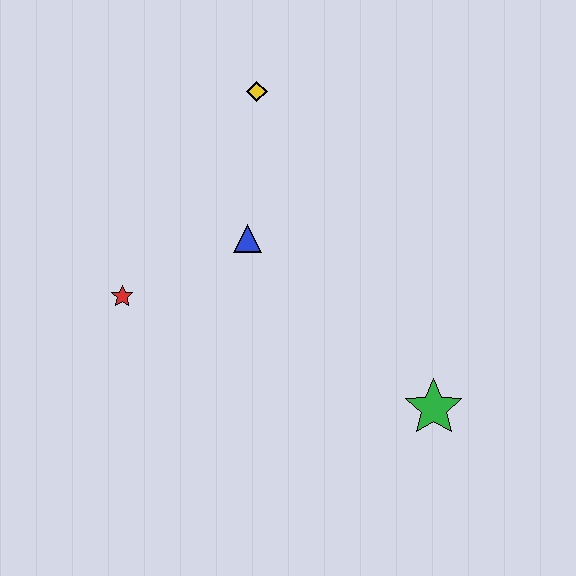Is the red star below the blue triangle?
Yes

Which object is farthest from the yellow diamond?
The green star is farthest from the yellow diamond.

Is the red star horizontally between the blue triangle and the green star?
No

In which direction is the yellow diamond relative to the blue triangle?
The yellow diamond is above the blue triangle.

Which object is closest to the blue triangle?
The red star is closest to the blue triangle.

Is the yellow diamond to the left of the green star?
Yes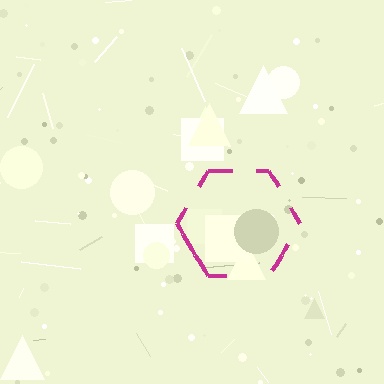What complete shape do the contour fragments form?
The contour fragments form a hexagon.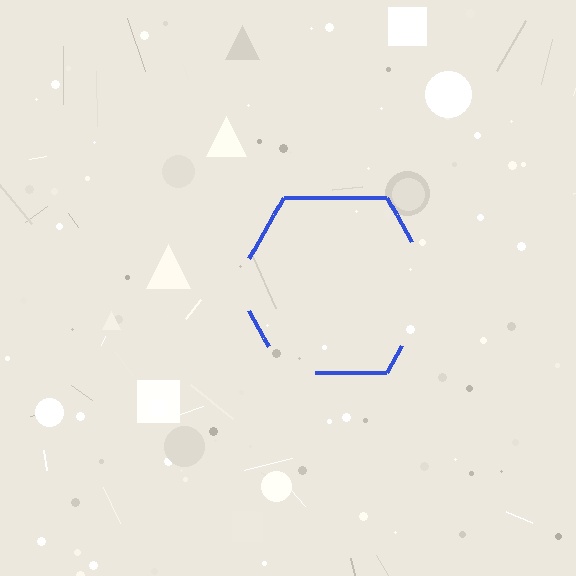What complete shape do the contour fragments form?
The contour fragments form a hexagon.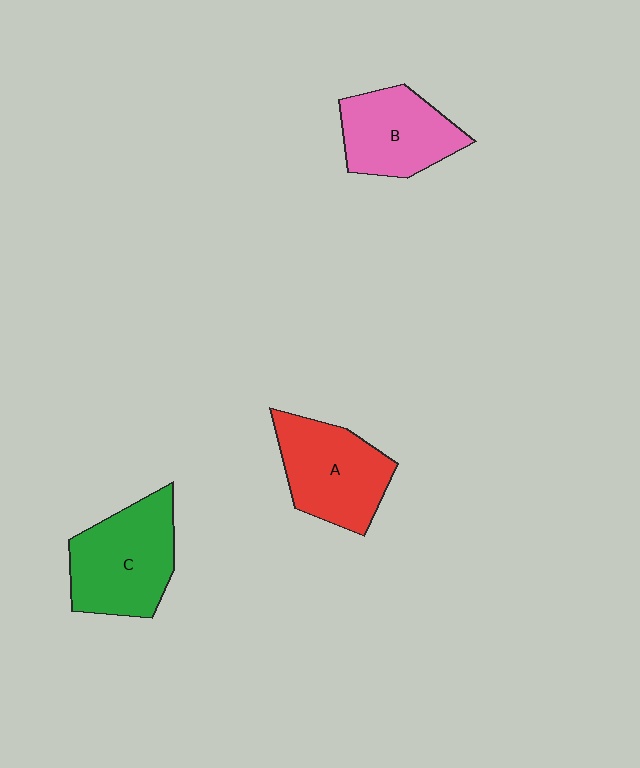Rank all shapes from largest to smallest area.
From largest to smallest: C (green), A (red), B (pink).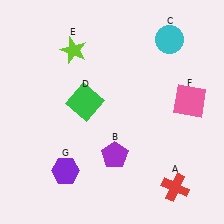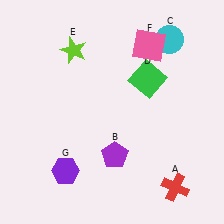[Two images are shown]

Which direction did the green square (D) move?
The green square (D) moved right.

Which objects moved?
The objects that moved are: the green square (D), the pink square (F).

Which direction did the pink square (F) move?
The pink square (F) moved up.